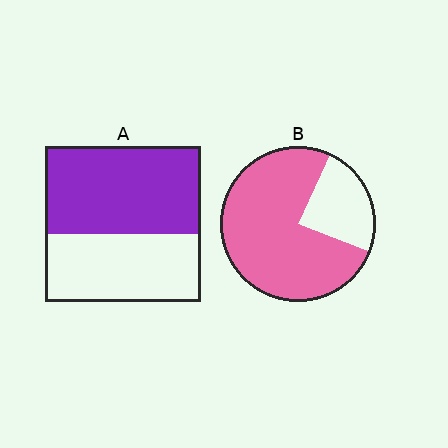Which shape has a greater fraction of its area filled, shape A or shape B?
Shape B.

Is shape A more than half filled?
Yes.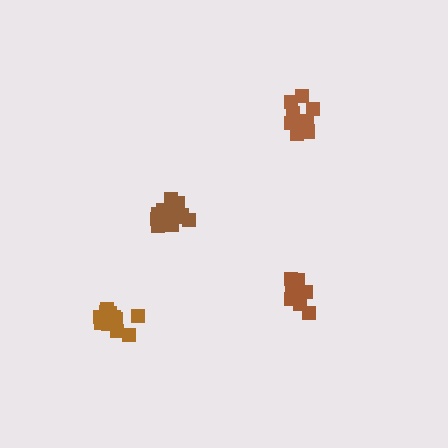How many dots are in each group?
Group 1: 8 dots, Group 2: 10 dots, Group 3: 13 dots, Group 4: 11 dots (42 total).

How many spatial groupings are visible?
There are 4 spatial groupings.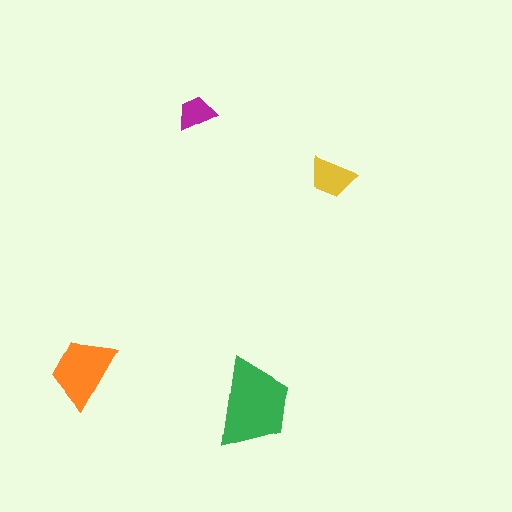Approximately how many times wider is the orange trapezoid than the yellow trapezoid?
About 1.5 times wider.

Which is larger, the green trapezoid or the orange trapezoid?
The green one.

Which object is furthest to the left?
The orange trapezoid is leftmost.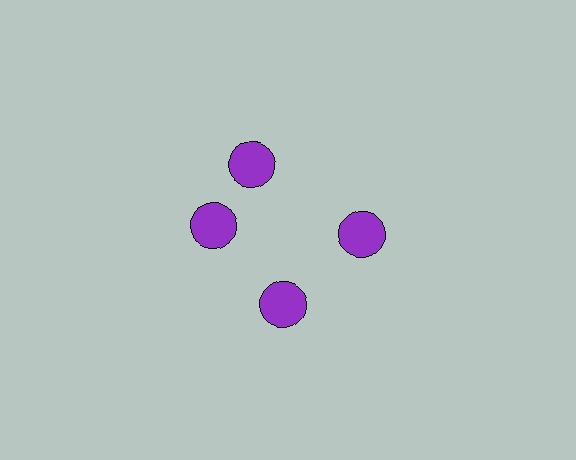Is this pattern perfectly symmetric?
No. The 4 purple circles are arranged in a ring, but one element near the 12 o'clock position is rotated out of alignment along the ring, breaking the 4-fold rotational symmetry.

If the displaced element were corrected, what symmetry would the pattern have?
It would have 4-fold rotational symmetry — the pattern would map onto itself every 90 degrees.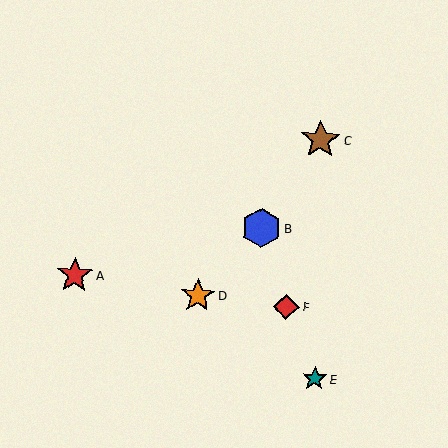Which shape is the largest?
The brown star (labeled C) is the largest.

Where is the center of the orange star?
The center of the orange star is at (198, 295).